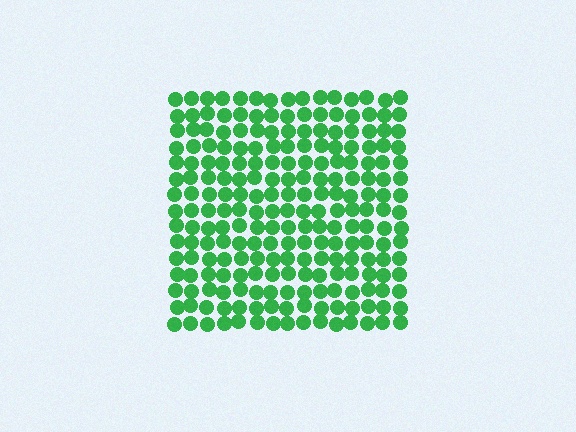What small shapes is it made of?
It is made of small circles.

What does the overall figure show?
The overall figure shows a square.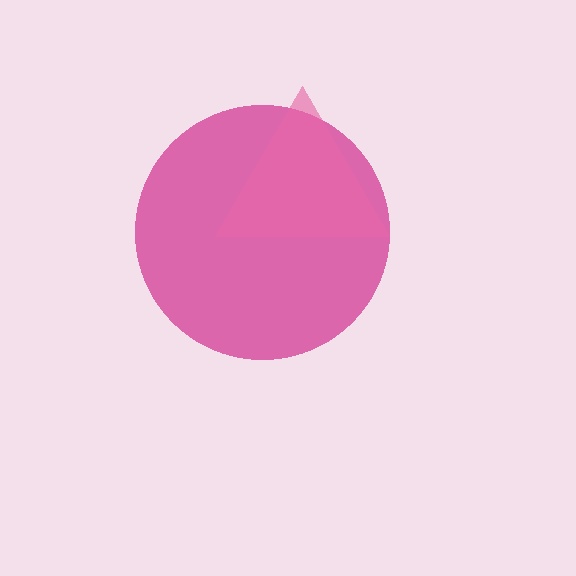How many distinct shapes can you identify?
There are 2 distinct shapes: a magenta circle, a pink triangle.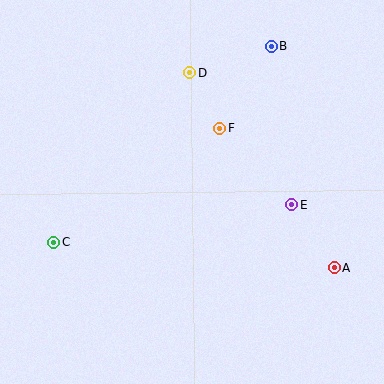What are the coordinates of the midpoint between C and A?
The midpoint between C and A is at (194, 255).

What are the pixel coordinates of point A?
Point A is at (334, 268).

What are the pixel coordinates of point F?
Point F is at (220, 128).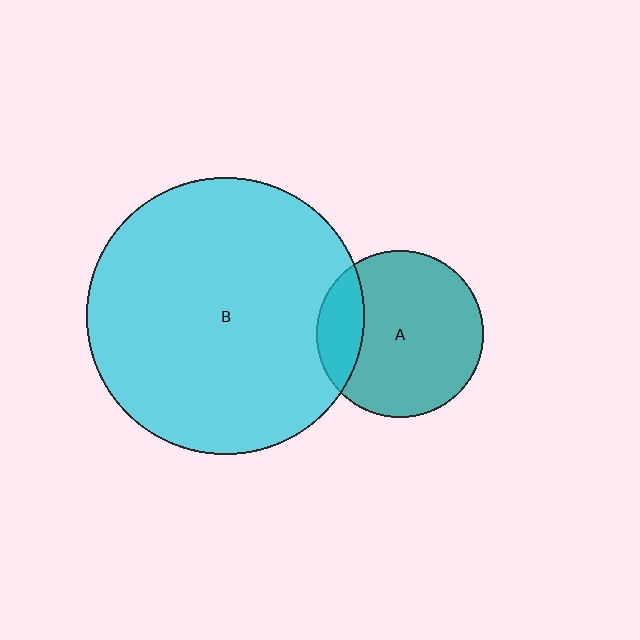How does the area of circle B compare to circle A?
Approximately 2.8 times.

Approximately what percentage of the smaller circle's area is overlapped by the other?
Approximately 20%.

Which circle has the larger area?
Circle B (cyan).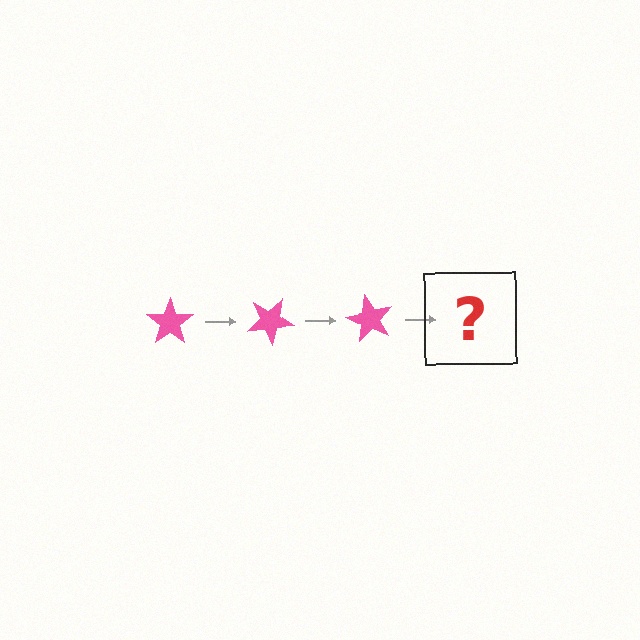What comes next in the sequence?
The next element should be a pink star rotated 90 degrees.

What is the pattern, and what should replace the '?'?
The pattern is that the star rotates 30 degrees each step. The '?' should be a pink star rotated 90 degrees.